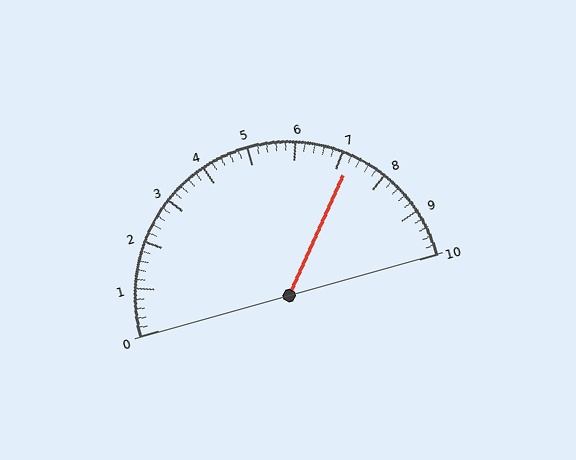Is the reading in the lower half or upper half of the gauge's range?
The reading is in the upper half of the range (0 to 10).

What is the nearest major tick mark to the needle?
The nearest major tick mark is 7.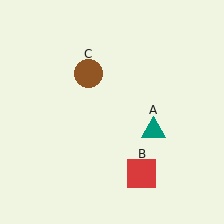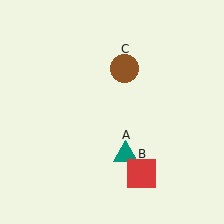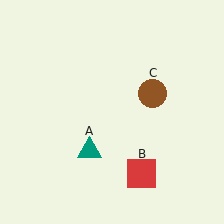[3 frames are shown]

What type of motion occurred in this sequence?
The teal triangle (object A), brown circle (object C) rotated clockwise around the center of the scene.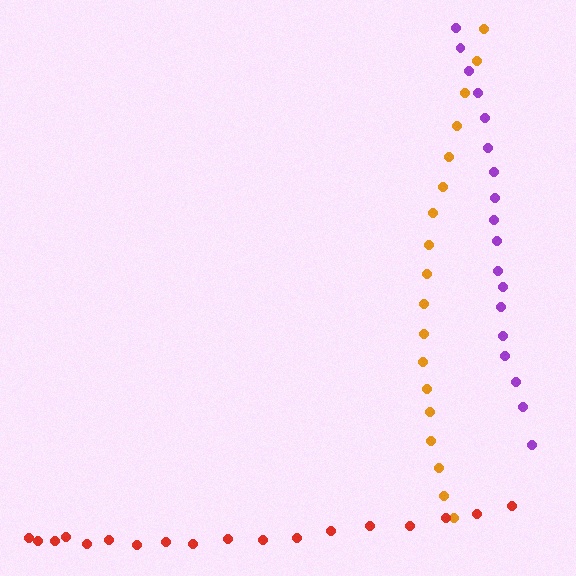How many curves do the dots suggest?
There are 3 distinct paths.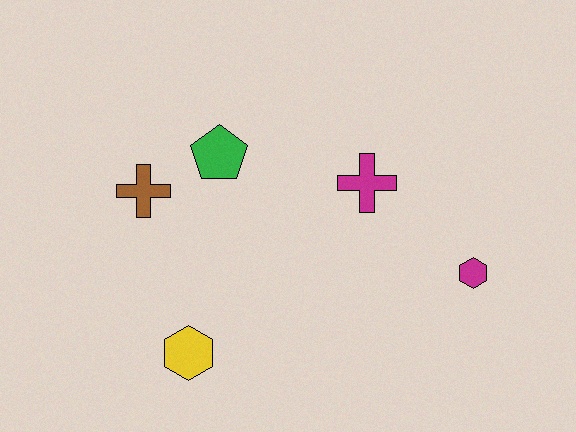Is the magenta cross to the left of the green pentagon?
No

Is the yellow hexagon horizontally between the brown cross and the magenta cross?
Yes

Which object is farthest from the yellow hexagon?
The magenta hexagon is farthest from the yellow hexagon.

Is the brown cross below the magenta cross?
Yes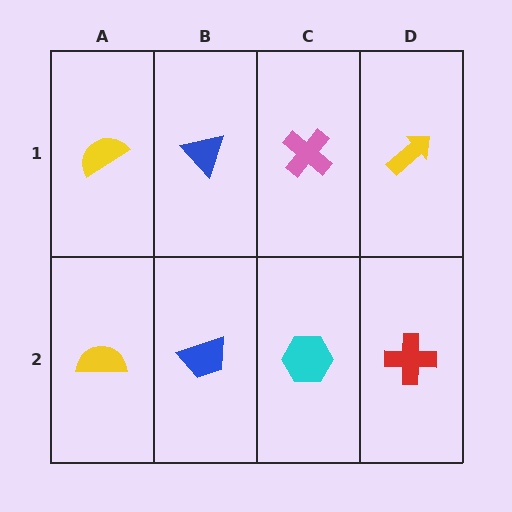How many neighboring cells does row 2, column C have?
3.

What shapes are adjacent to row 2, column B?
A blue triangle (row 1, column B), a yellow semicircle (row 2, column A), a cyan hexagon (row 2, column C).